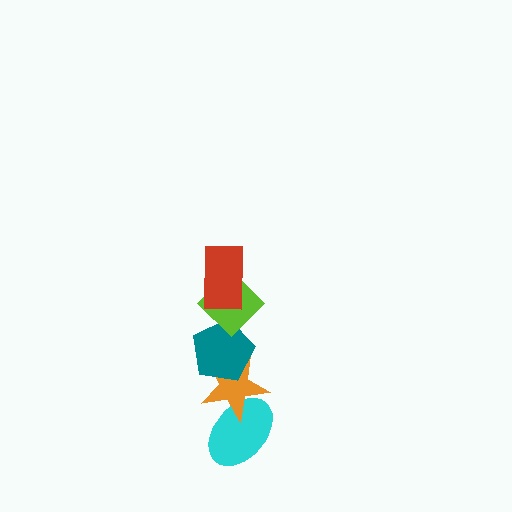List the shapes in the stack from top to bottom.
From top to bottom: the red rectangle, the lime diamond, the teal pentagon, the orange star, the cyan ellipse.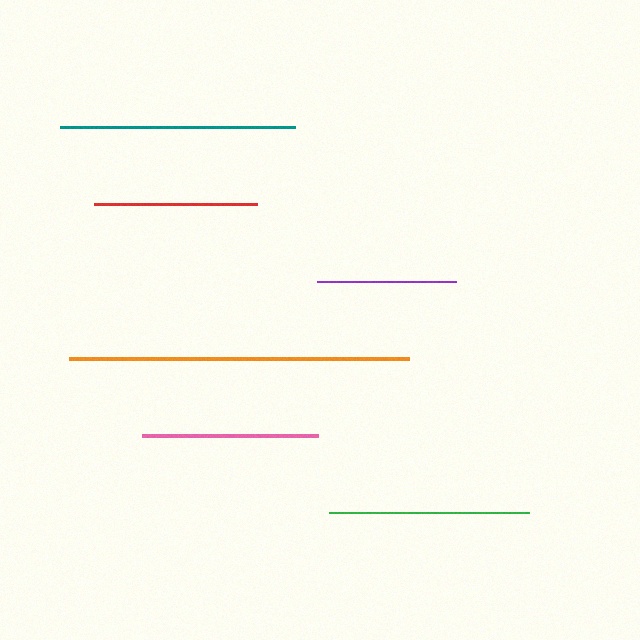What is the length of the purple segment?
The purple segment is approximately 139 pixels long.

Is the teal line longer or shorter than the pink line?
The teal line is longer than the pink line.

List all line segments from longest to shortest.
From longest to shortest: orange, teal, green, pink, red, purple.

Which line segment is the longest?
The orange line is the longest at approximately 340 pixels.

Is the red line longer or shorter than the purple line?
The red line is longer than the purple line.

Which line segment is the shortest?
The purple line is the shortest at approximately 139 pixels.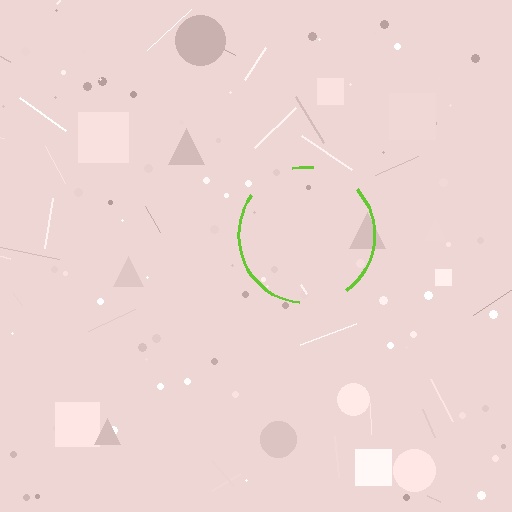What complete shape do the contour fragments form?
The contour fragments form a circle.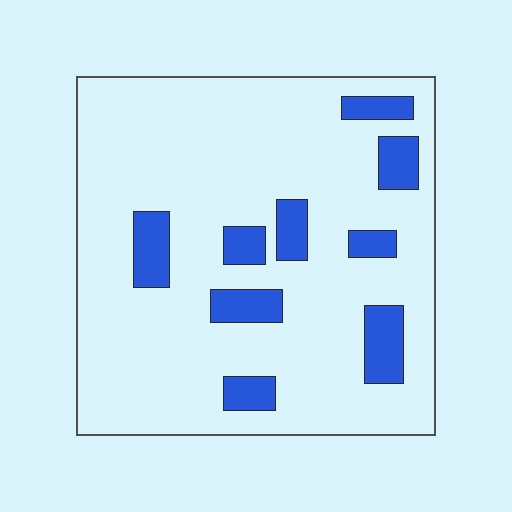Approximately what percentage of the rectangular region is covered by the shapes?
Approximately 15%.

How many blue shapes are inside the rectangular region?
9.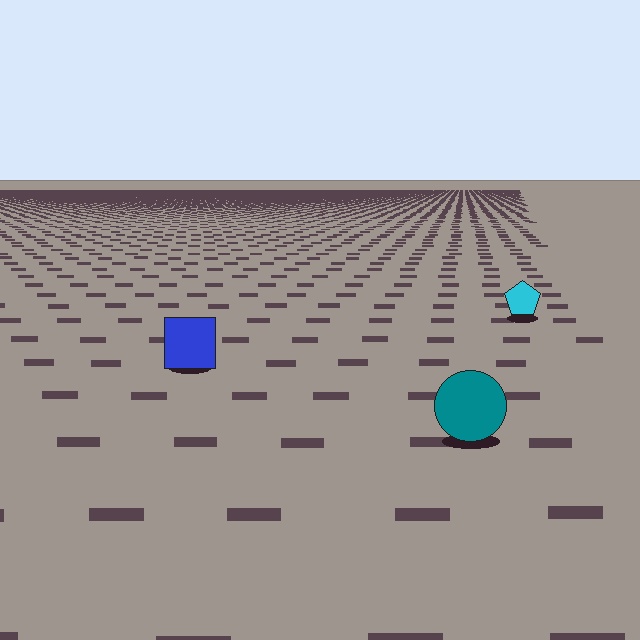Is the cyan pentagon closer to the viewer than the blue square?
No. The blue square is closer — you can tell from the texture gradient: the ground texture is coarser near it.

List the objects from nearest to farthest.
From nearest to farthest: the teal circle, the blue square, the cyan pentagon.